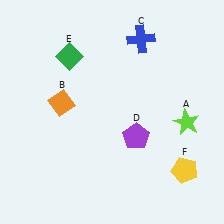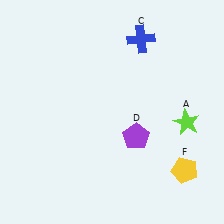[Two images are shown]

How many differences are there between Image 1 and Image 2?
There are 2 differences between the two images.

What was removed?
The green diamond (E), the orange diamond (B) were removed in Image 2.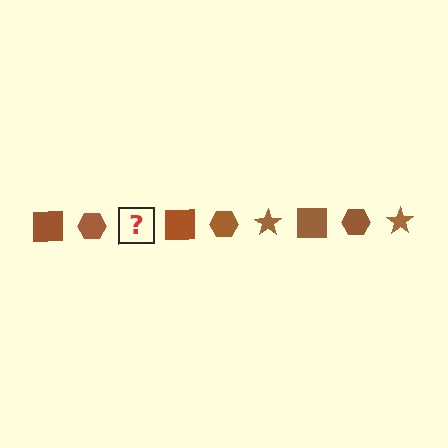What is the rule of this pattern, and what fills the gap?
The rule is that the pattern cycles through square, hexagon, star shapes in brown. The gap should be filled with a brown star.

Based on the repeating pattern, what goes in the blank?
The blank should be a brown star.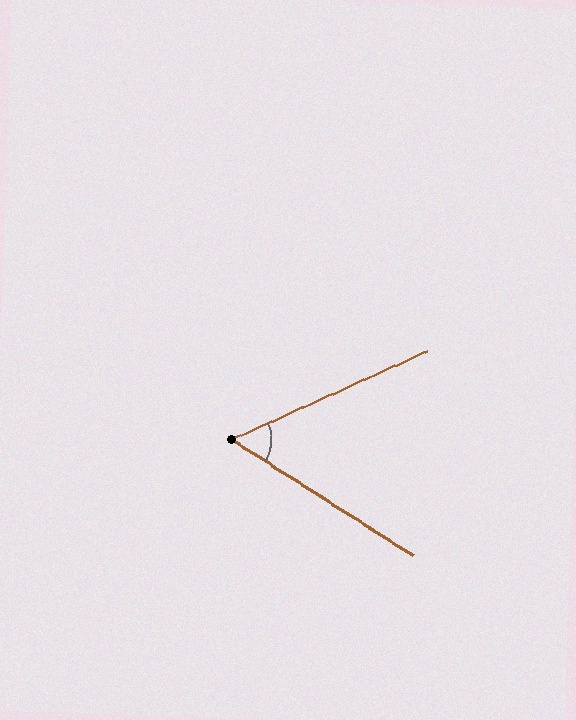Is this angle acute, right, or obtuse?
It is acute.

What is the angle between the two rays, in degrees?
Approximately 57 degrees.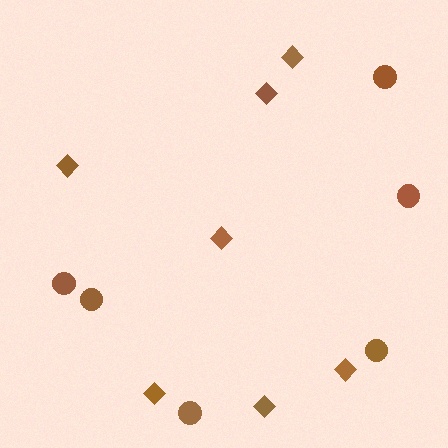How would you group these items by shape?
There are 2 groups: one group of circles (6) and one group of diamonds (7).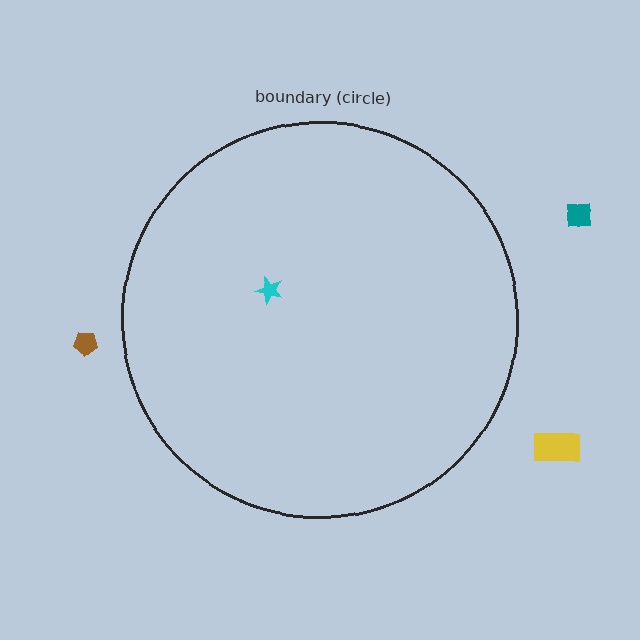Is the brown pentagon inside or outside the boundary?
Outside.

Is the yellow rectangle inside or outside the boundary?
Outside.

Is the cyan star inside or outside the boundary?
Inside.